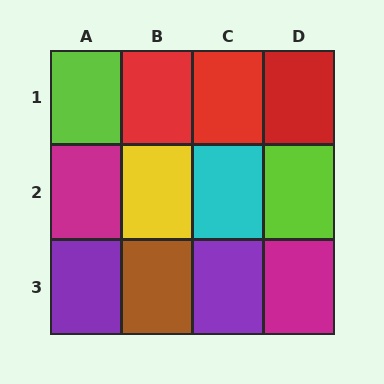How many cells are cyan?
1 cell is cyan.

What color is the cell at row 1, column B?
Red.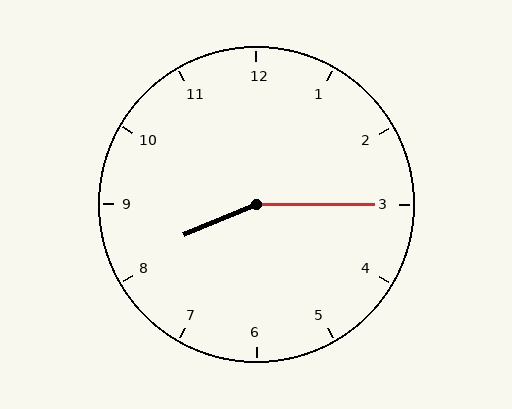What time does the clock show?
8:15.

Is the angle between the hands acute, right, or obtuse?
It is obtuse.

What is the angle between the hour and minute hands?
Approximately 158 degrees.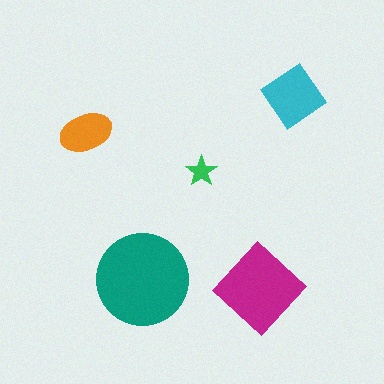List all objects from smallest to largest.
The green star, the orange ellipse, the cyan diamond, the magenta diamond, the teal circle.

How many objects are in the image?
There are 5 objects in the image.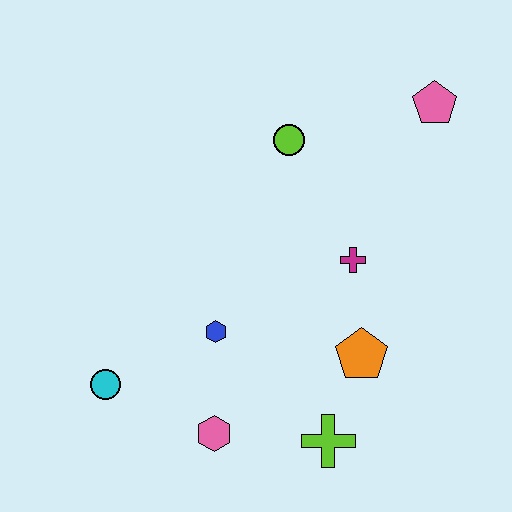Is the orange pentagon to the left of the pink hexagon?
No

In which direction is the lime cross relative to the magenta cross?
The lime cross is below the magenta cross.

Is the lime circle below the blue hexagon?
No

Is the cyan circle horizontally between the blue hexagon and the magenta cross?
No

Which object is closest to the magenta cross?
The orange pentagon is closest to the magenta cross.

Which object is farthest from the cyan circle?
The pink pentagon is farthest from the cyan circle.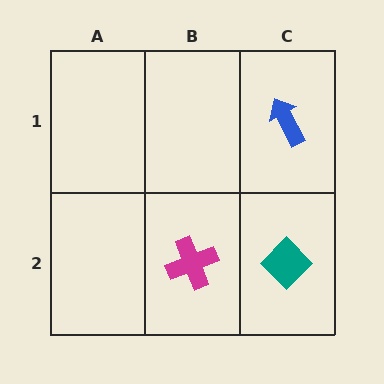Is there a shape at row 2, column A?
No, that cell is empty.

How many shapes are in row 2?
2 shapes.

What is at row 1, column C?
A blue arrow.